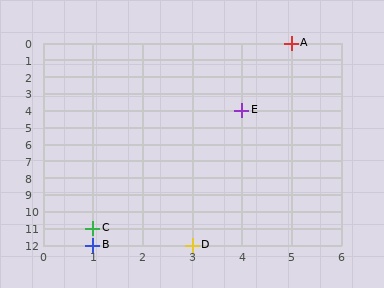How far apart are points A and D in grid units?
Points A and D are 2 columns and 12 rows apart (about 12.2 grid units diagonally).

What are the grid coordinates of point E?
Point E is at grid coordinates (4, 4).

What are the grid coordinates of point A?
Point A is at grid coordinates (5, 0).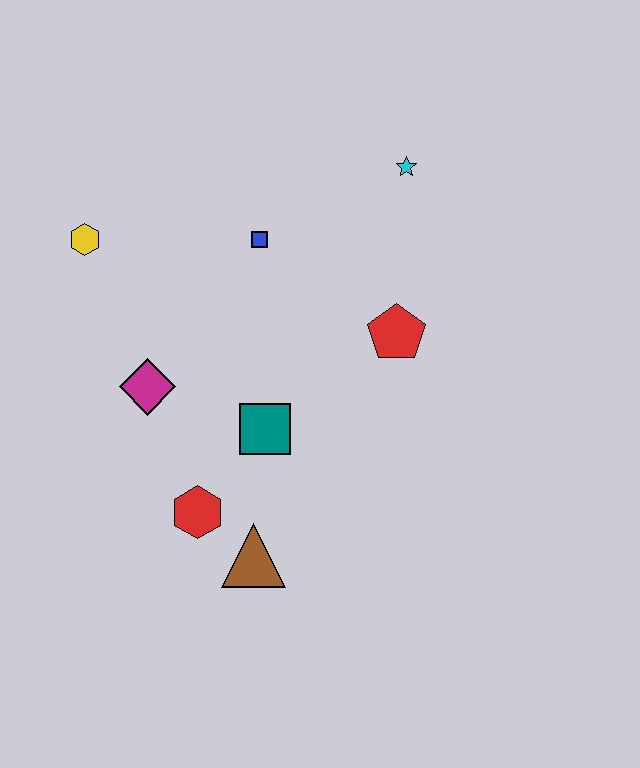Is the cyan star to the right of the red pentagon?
Yes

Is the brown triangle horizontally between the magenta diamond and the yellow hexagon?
No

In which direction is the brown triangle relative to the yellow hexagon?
The brown triangle is below the yellow hexagon.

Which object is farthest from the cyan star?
The brown triangle is farthest from the cyan star.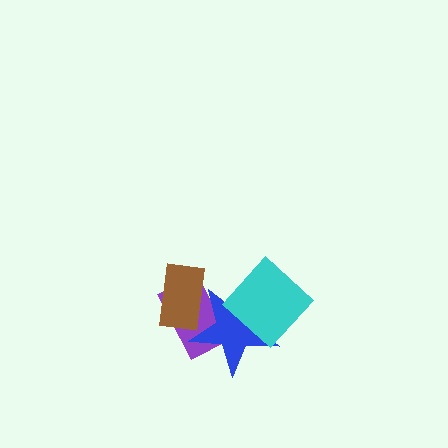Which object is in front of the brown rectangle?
The blue star is in front of the brown rectangle.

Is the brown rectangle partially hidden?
Yes, it is partially covered by another shape.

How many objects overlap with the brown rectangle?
2 objects overlap with the brown rectangle.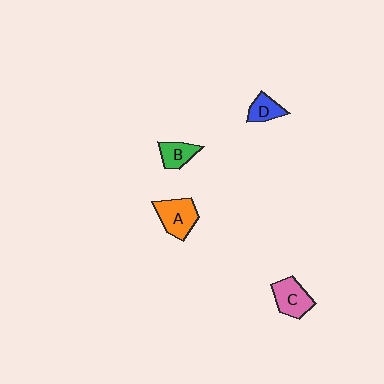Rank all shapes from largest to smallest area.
From largest to smallest: A (orange), C (pink), B (green), D (blue).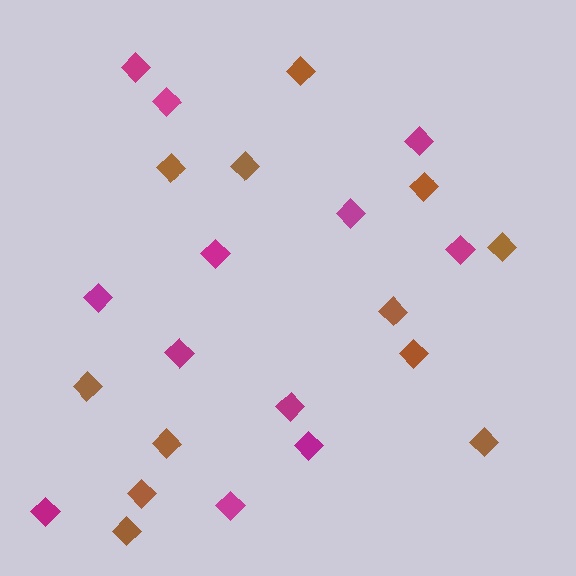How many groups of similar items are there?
There are 2 groups: one group of magenta diamonds (12) and one group of brown diamonds (12).